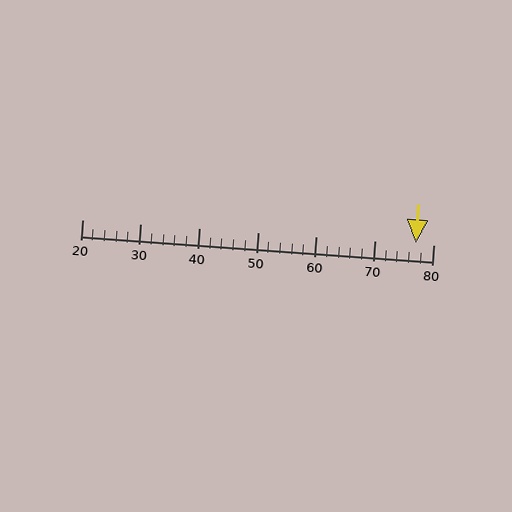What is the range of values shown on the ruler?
The ruler shows values from 20 to 80.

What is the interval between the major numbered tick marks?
The major tick marks are spaced 10 units apart.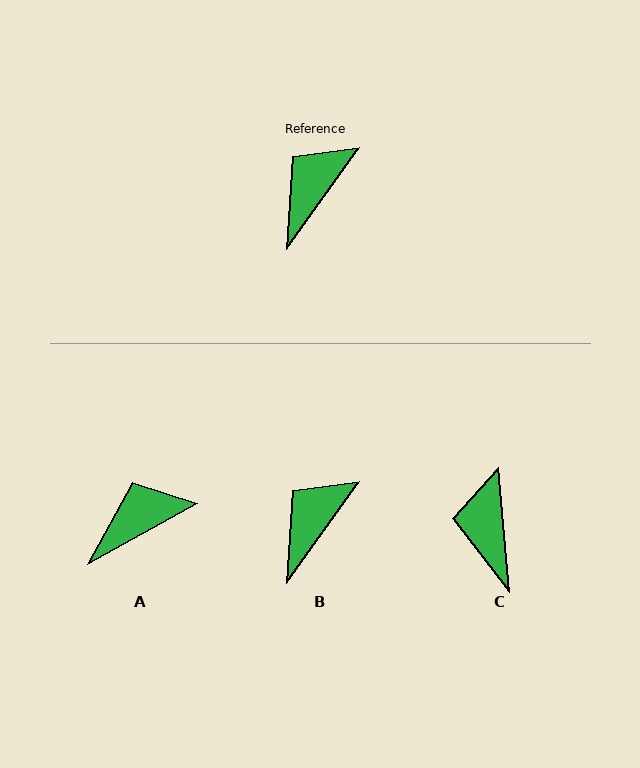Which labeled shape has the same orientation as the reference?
B.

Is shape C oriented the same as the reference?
No, it is off by about 41 degrees.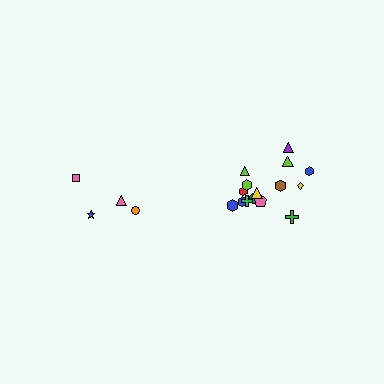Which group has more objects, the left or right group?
The right group.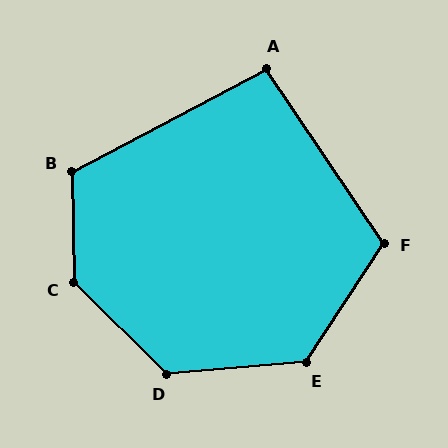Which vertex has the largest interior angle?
C, at approximately 136 degrees.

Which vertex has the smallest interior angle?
A, at approximately 96 degrees.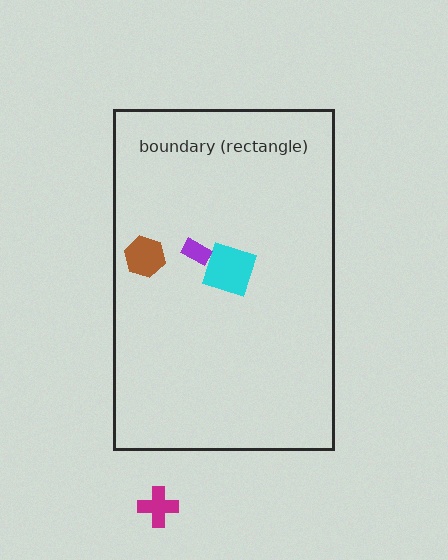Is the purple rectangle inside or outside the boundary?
Inside.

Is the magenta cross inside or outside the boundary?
Outside.